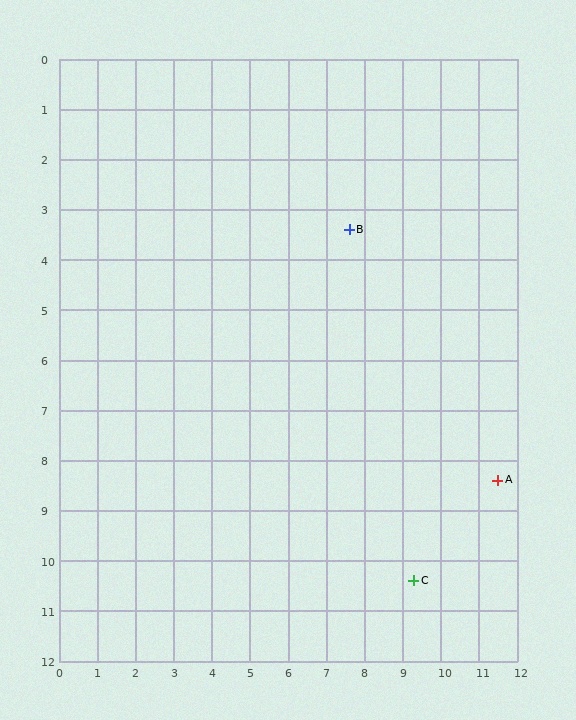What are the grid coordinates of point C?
Point C is at approximately (9.3, 10.4).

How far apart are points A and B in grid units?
Points A and B are about 6.3 grid units apart.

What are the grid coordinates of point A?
Point A is at approximately (11.5, 8.4).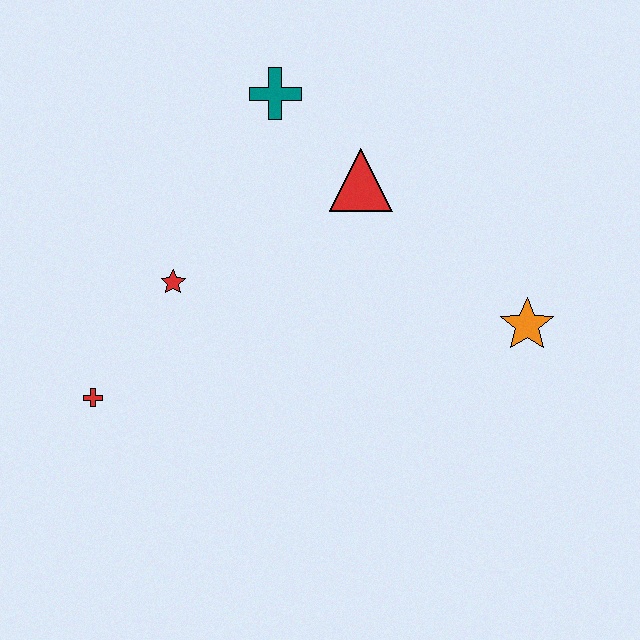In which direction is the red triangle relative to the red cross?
The red triangle is to the right of the red cross.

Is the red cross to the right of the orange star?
No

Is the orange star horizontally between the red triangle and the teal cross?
No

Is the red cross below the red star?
Yes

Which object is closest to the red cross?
The red star is closest to the red cross.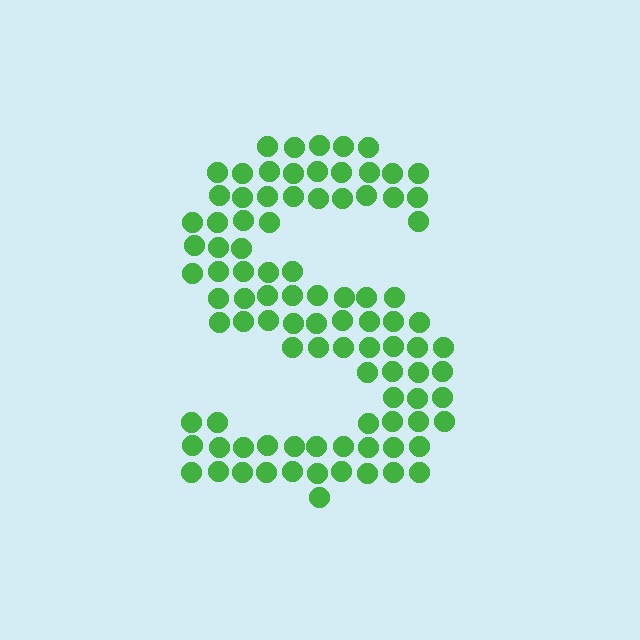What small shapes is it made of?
It is made of small circles.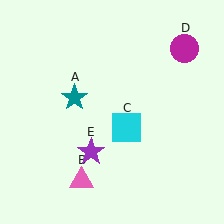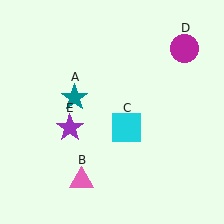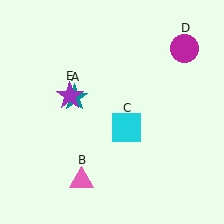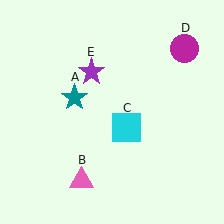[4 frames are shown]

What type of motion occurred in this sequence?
The purple star (object E) rotated clockwise around the center of the scene.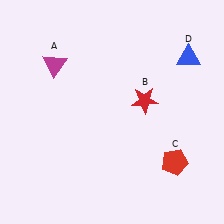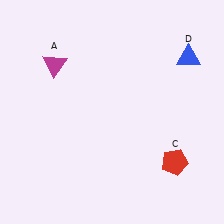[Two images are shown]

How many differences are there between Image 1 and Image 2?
There is 1 difference between the two images.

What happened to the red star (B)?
The red star (B) was removed in Image 2. It was in the top-right area of Image 1.